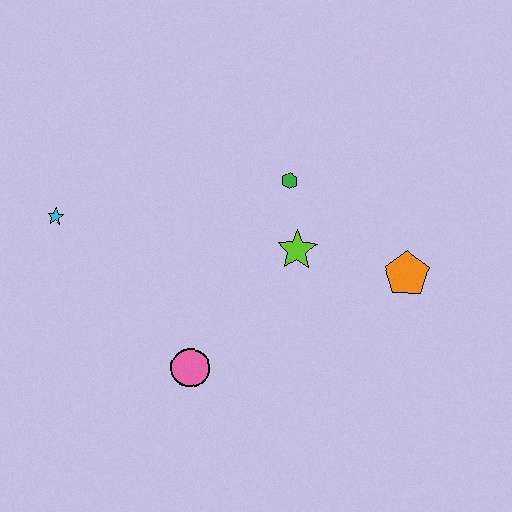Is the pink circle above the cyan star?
No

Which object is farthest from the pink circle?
The orange pentagon is farthest from the pink circle.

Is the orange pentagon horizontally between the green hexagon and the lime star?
No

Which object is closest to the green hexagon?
The lime star is closest to the green hexagon.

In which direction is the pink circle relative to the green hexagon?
The pink circle is below the green hexagon.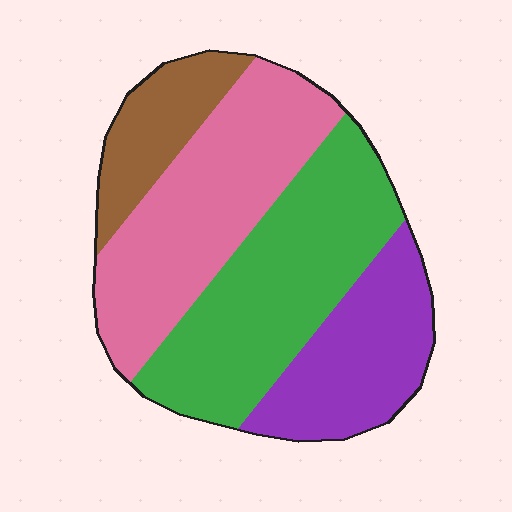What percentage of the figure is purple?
Purple covers 21% of the figure.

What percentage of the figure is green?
Green takes up about one third (1/3) of the figure.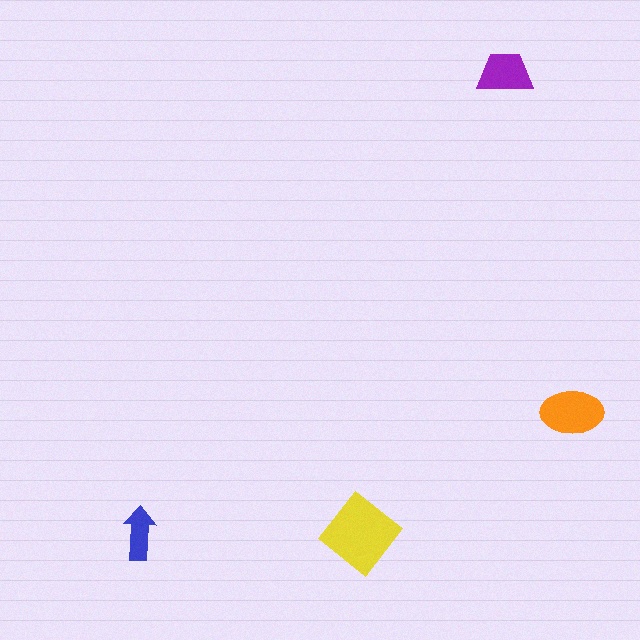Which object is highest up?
The purple trapezoid is topmost.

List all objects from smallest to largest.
The blue arrow, the purple trapezoid, the orange ellipse, the yellow diamond.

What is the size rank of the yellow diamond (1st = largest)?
1st.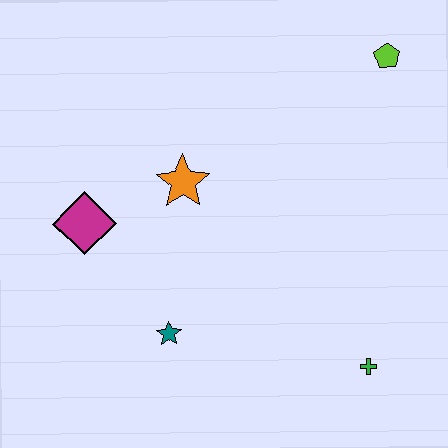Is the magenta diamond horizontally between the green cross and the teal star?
No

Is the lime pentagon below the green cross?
No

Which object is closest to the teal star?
The magenta diamond is closest to the teal star.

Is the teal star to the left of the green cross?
Yes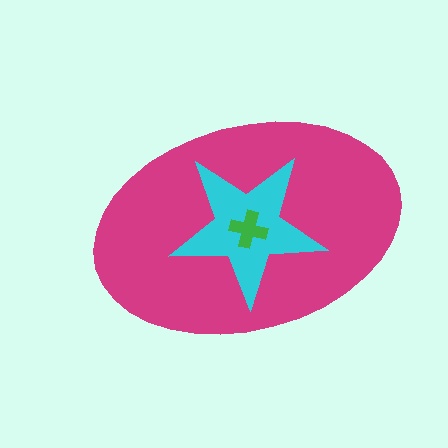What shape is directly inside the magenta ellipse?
The cyan star.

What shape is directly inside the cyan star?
The green cross.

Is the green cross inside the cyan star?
Yes.